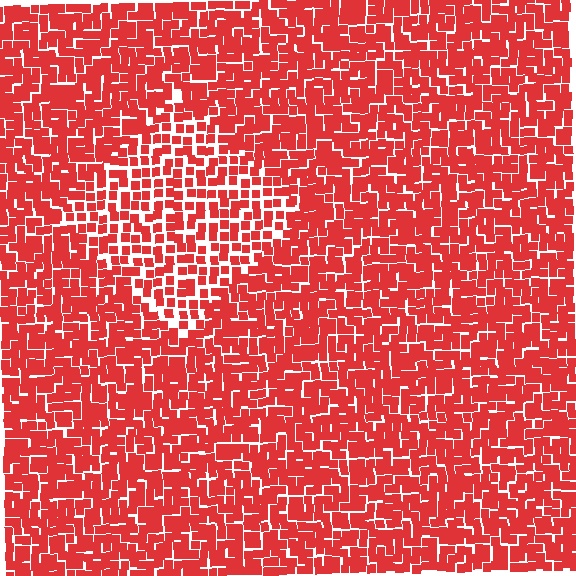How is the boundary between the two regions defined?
The boundary is defined by a change in element density (approximately 1.5x ratio). All elements are the same color, size, and shape.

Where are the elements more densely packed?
The elements are more densely packed outside the diamond boundary.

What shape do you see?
I see a diamond.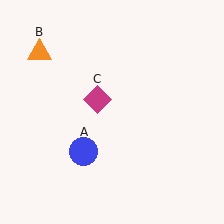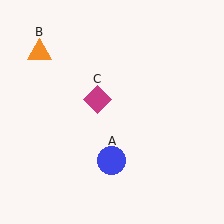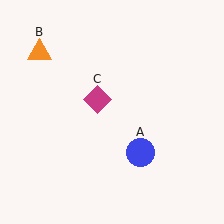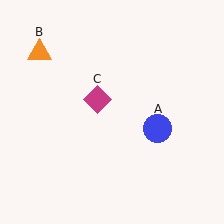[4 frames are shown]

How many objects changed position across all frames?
1 object changed position: blue circle (object A).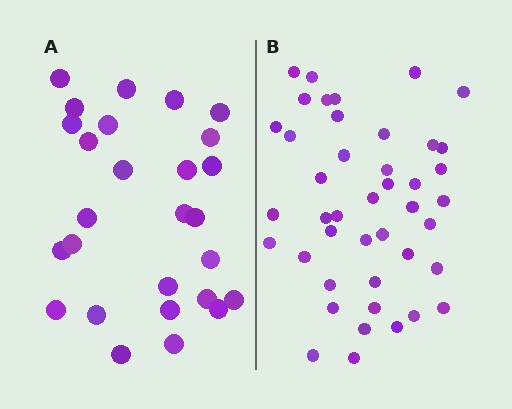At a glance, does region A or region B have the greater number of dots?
Region B (the right region) has more dots.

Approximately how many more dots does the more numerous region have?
Region B has approximately 15 more dots than region A.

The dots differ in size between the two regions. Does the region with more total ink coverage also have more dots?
No. Region A has more total ink coverage because its dots are larger, but region B actually contains more individual dots. Total area can be misleading — the number of items is what matters here.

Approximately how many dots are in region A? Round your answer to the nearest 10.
About 30 dots. (The exact count is 27, which rounds to 30.)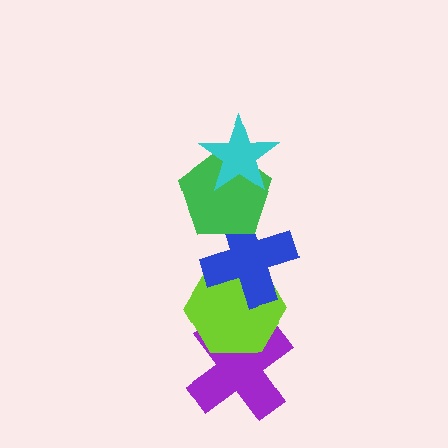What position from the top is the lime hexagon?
The lime hexagon is 4th from the top.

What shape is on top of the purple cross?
The lime hexagon is on top of the purple cross.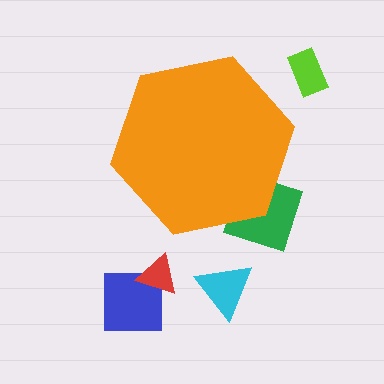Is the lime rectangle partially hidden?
No, the lime rectangle is fully visible.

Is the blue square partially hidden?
No, the blue square is fully visible.